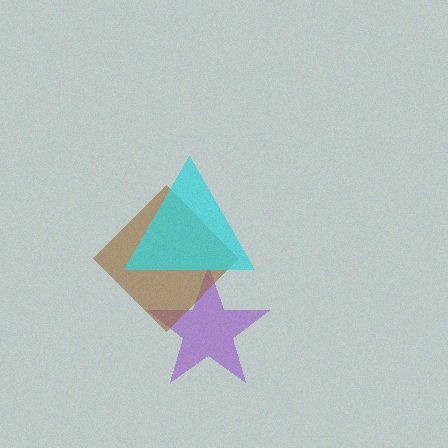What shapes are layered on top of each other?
The layered shapes are: a purple star, a brown diamond, a cyan triangle.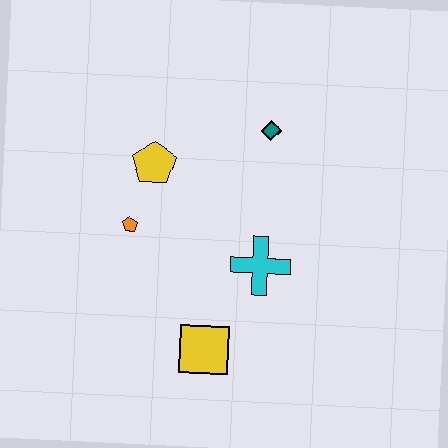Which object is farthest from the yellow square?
The teal diamond is farthest from the yellow square.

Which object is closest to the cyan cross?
The yellow square is closest to the cyan cross.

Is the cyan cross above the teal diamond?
No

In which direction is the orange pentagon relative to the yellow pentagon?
The orange pentagon is below the yellow pentagon.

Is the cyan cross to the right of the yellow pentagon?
Yes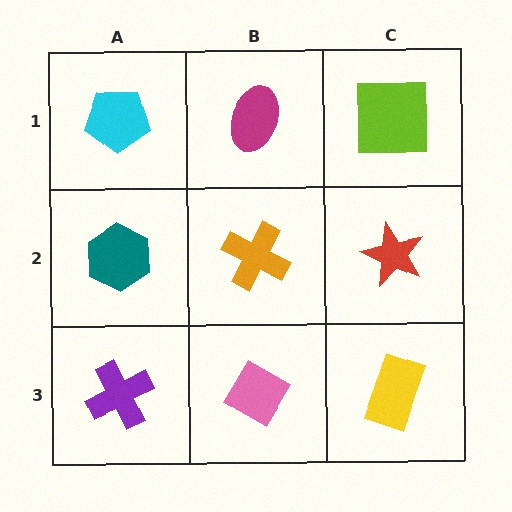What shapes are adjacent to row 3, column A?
A teal hexagon (row 2, column A), a pink diamond (row 3, column B).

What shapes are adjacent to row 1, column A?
A teal hexagon (row 2, column A), a magenta ellipse (row 1, column B).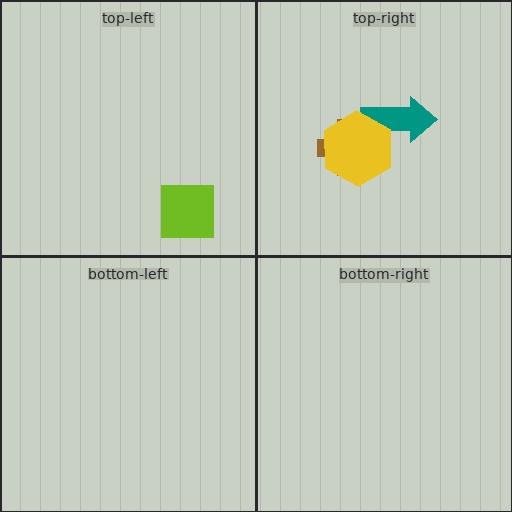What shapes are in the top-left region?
The lime square.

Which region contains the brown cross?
The top-right region.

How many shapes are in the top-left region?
1.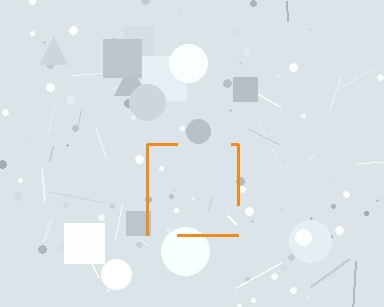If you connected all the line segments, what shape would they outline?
They would outline a square.